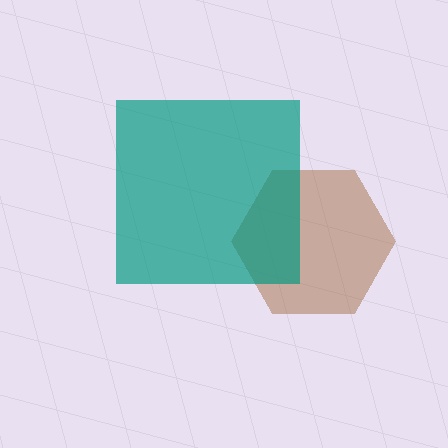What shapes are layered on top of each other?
The layered shapes are: a brown hexagon, a teal square.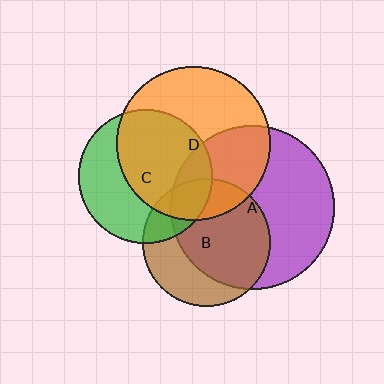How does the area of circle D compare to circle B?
Approximately 1.5 times.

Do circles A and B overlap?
Yes.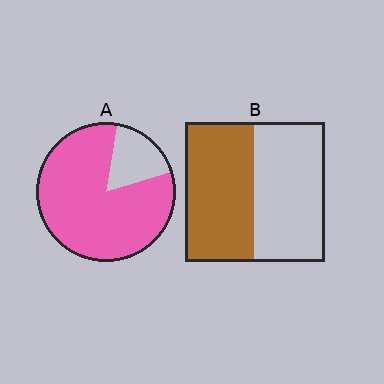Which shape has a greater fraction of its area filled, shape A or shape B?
Shape A.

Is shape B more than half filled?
Roughly half.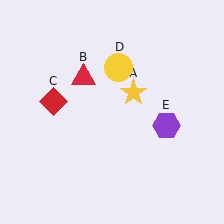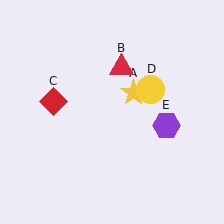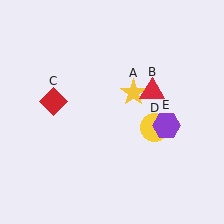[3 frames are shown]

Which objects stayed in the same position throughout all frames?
Yellow star (object A) and red diamond (object C) and purple hexagon (object E) remained stationary.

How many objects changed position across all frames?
2 objects changed position: red triangle (object B), yellow circle (object D).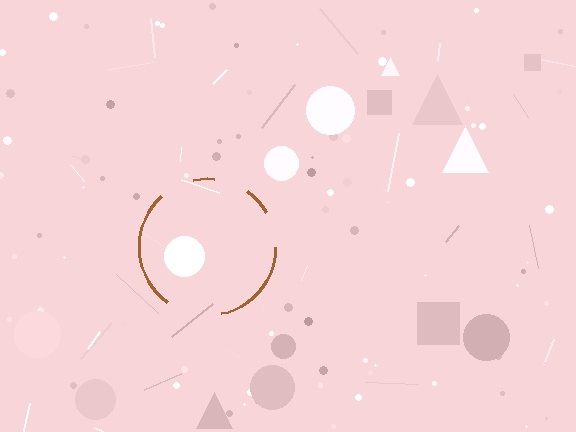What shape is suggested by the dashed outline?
The dashed outline suggests a circle.